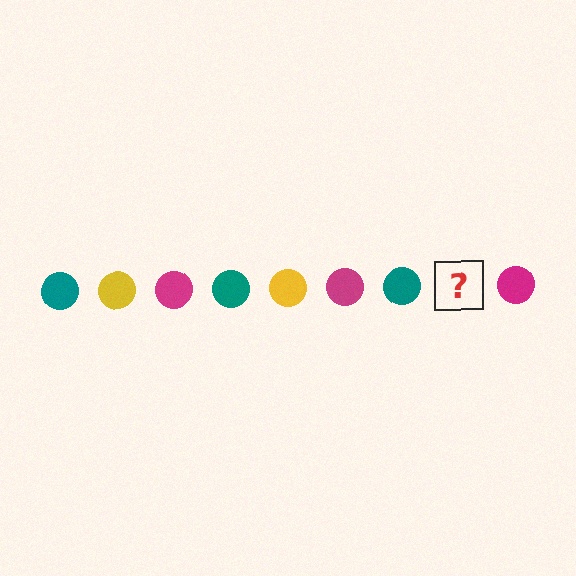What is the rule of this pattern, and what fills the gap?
The rule is that the pattern cycles through teal, yellow, magenta circles. The gap should be filled with a yellow circle.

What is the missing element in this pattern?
The missing element is a yellow circle.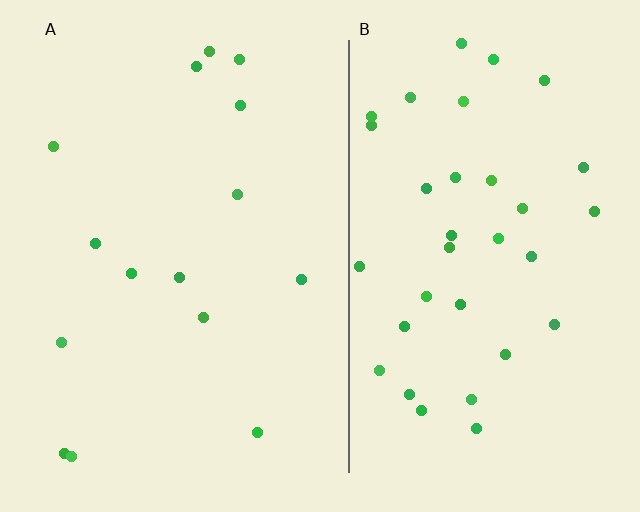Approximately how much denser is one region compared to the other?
Approximately 2.3× — region B over region A.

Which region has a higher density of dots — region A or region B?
B (the right).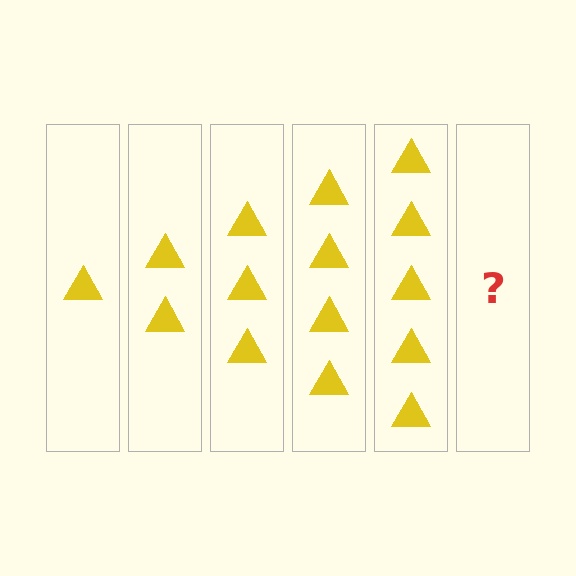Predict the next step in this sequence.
The next step is 6 triangles.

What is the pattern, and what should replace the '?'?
The pattern is that each step adds one more triangle. The '?' should be 6 triangles.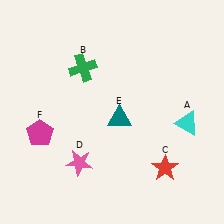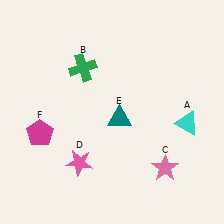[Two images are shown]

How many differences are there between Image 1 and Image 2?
There is 1 difference between the two images.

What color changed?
The star (C) changed from red in Image 1 to pink in Image 2.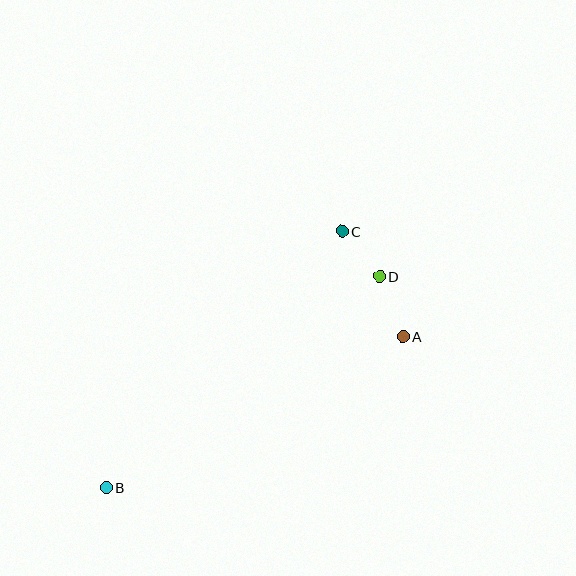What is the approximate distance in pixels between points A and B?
The distance between A and B is approximately 332 pixels.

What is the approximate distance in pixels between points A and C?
The distance between A and C is approximately 121 pixels.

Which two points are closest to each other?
Points C and D are closest to each other.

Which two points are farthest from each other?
Points B and C are farthest from each other.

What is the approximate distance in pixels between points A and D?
The distance between A and D is approximately 64 pixels.